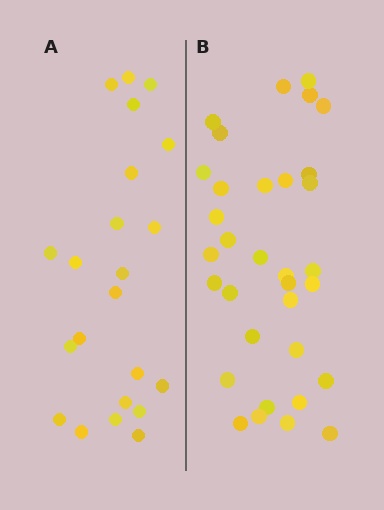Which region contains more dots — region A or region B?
Region B (the right region) has more dots.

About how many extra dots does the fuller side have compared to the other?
Region B has roughly 12 or so more dots than region A.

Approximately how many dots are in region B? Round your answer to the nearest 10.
About 30 dots. (The exact count is 33, which rounds to 30.)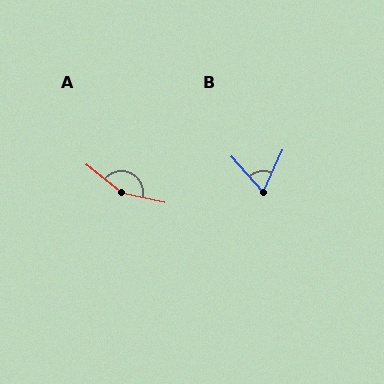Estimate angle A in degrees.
Approximately 153 degrees.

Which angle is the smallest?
B, at approximately 65 degrees.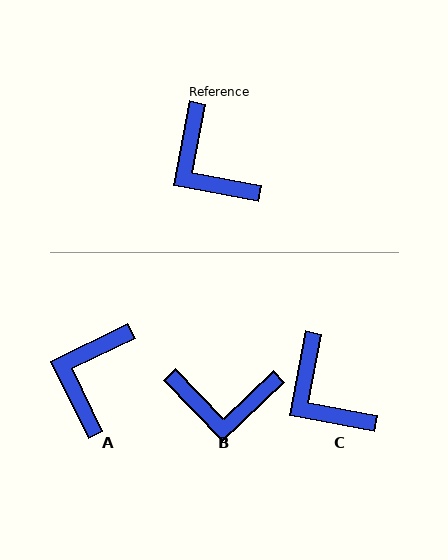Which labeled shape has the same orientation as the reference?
C.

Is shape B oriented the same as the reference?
No, it is off by about 55 degrees.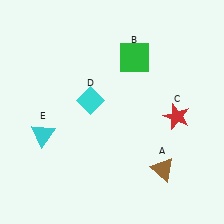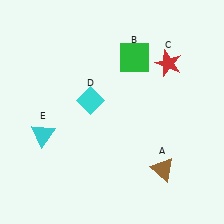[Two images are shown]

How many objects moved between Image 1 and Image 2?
1 object moved between the two images.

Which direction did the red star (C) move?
The red star (C) moved up.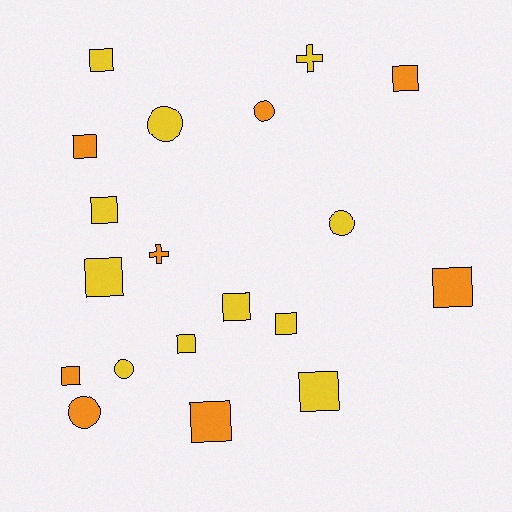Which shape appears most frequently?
Square, with 12 objects.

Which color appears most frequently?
Yellow, with 11 objects.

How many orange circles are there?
There are 2 orange circles.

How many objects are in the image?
There are 19 objects.